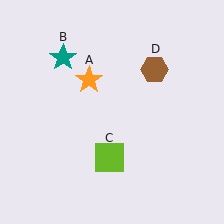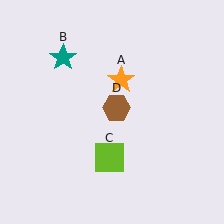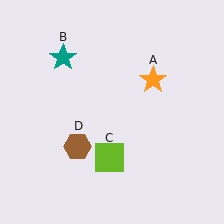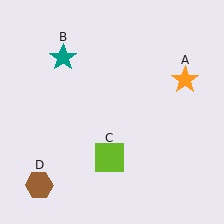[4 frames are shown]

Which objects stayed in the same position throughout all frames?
Teal star (object B) and lime square (object C) remained stationary.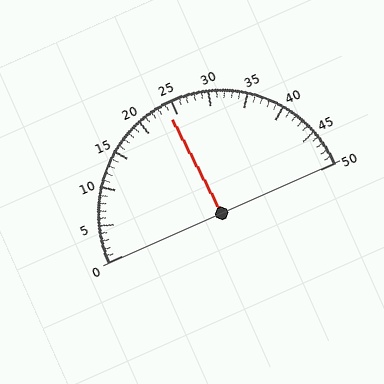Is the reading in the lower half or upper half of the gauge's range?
The reading is in the lower half of the range (0 to 50).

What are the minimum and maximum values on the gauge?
The gauge ranges from 0 to 50.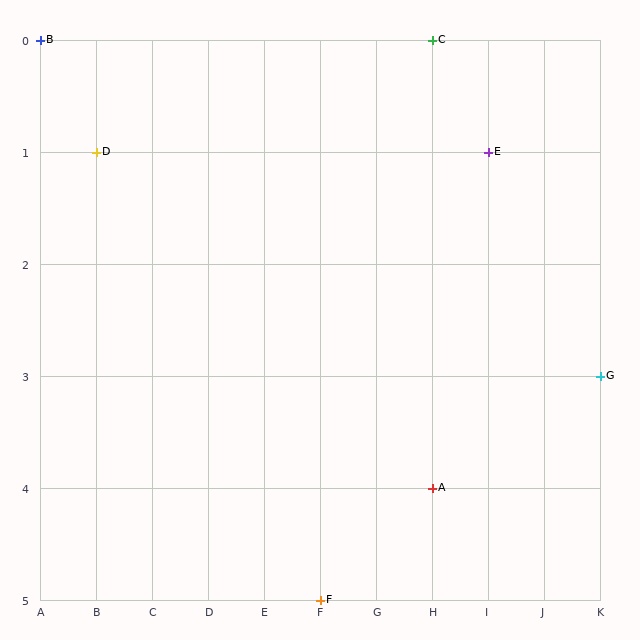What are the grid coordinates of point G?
Point G is at grid coordinates (K, 3).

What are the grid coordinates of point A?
Point A is at grid coordinates (H, 4).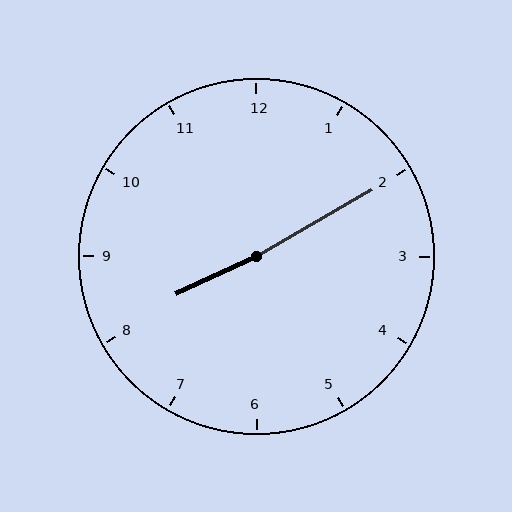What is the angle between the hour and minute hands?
Approximately 175 degrees.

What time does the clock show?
8:10.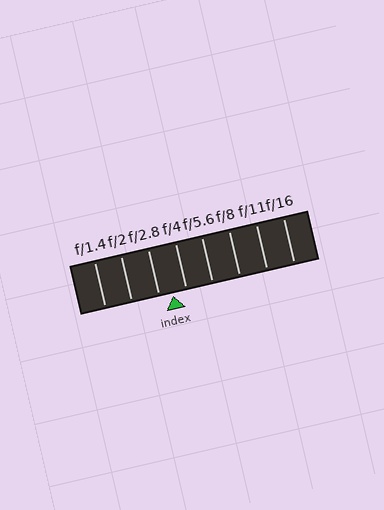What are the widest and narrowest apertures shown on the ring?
The widest aperture shown is f/1.4 and the narrowest is f/16.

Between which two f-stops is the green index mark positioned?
The index mark is between f/2.8 and f/4.